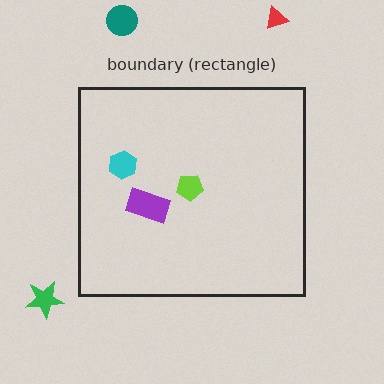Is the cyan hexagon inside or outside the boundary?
Inside.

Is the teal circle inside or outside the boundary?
Outside.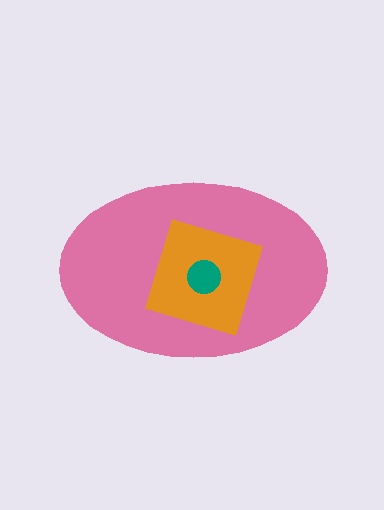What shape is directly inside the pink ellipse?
The orange diamond.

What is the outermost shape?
The pink ellipse.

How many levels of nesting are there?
3.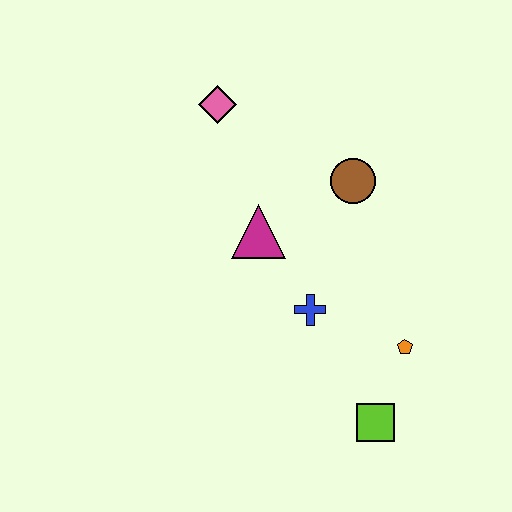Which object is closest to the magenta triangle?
The blue cross is closest to the magenta triangle.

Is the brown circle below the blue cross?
No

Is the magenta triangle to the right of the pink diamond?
Yes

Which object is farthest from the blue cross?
The pink diamond is farthest from the blue cross.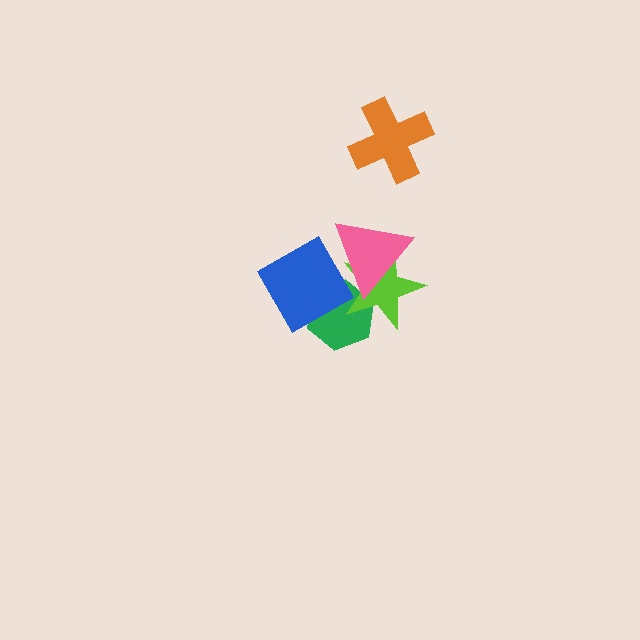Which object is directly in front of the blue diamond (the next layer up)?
The lime star is directly in front of the blue diamond.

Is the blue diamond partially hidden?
Yes, it is partially covered by another shape.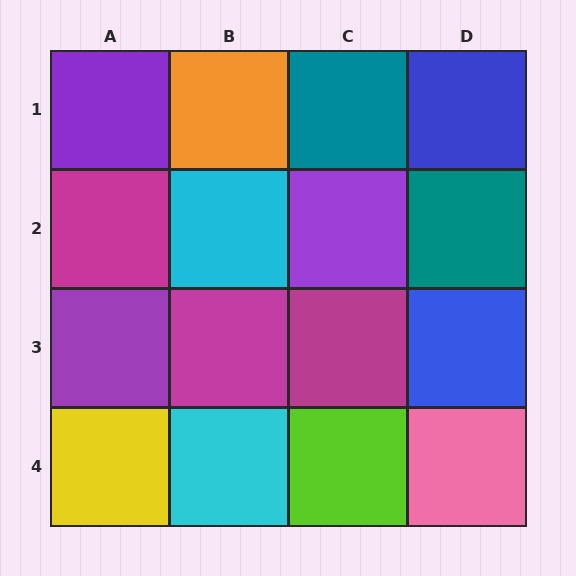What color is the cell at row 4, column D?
Pink.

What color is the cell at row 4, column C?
Lime.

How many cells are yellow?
1 cell is yellow.